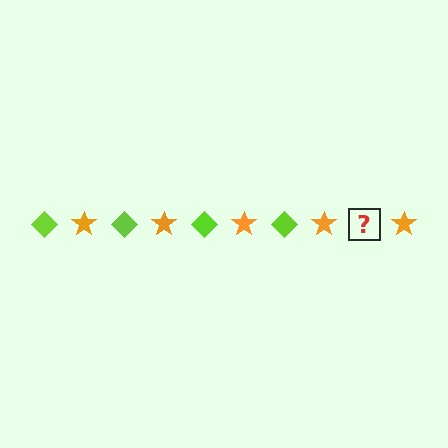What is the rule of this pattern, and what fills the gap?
The rule is that the pattern alternates between lime diamond and orange star. The gap should be filled with a lime diamond.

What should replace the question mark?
The question mark should be replaced with a lime diamond.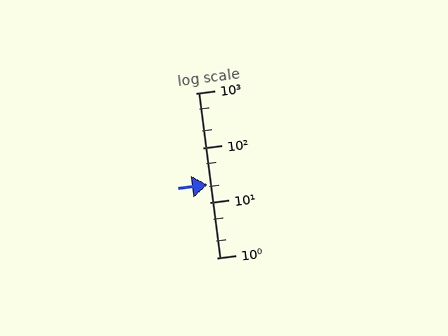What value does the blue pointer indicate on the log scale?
The pointer indicates approximately 21.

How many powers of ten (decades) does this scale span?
The scale spans 3 decades, from 1 to 1000.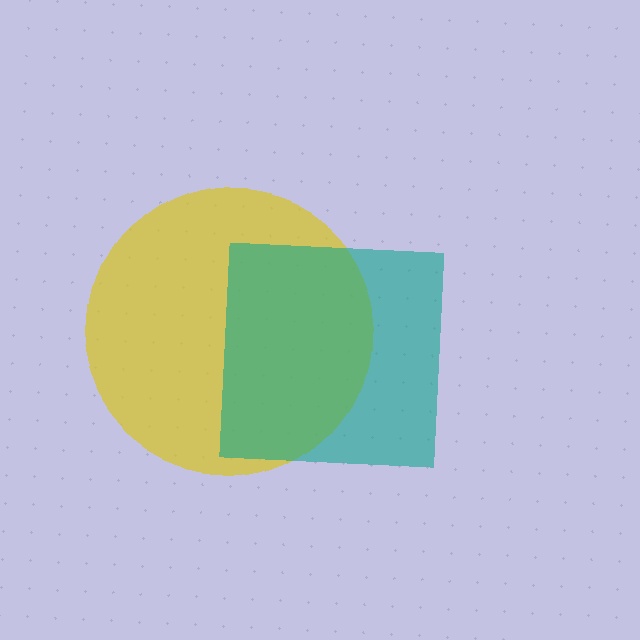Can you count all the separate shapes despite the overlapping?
Yes, there are 2 separate shapes.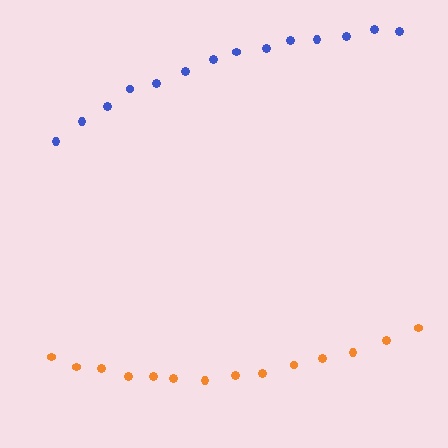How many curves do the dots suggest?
There are 2 distinct paths.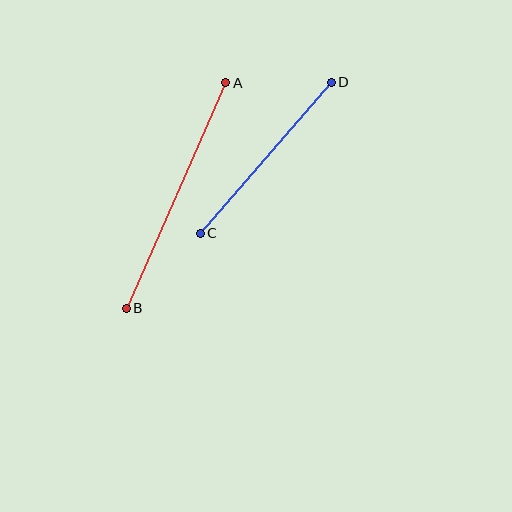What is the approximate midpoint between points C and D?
The midpoint is at approximately (266, 158) pixels.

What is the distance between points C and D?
The distance is approximately 200 pixels.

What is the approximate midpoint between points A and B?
The midpoint is at approximately (176, 196) pixels.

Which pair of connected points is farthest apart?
Points A and B are farthest apart.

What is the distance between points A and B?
The distance is approximately 246 pixels.